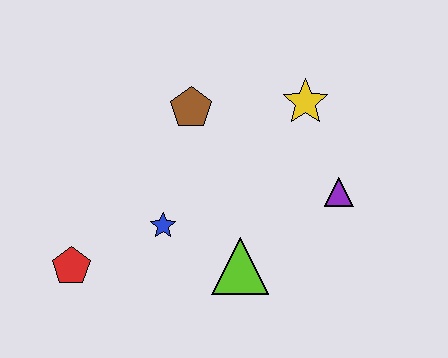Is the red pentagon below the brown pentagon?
Yes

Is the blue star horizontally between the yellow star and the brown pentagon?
No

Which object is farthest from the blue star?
The yellow star is farthest from the blue star.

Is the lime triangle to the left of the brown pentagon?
No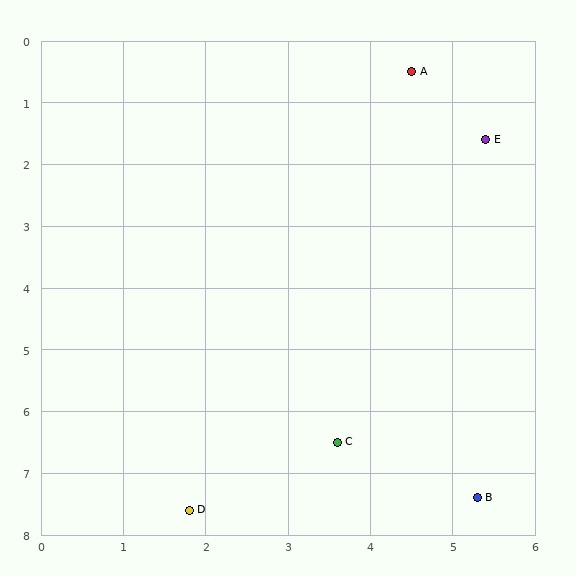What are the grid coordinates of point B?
Point B is at approximately (5.3, 7.4).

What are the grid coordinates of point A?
Point A is at approximately (4.5, 0.5).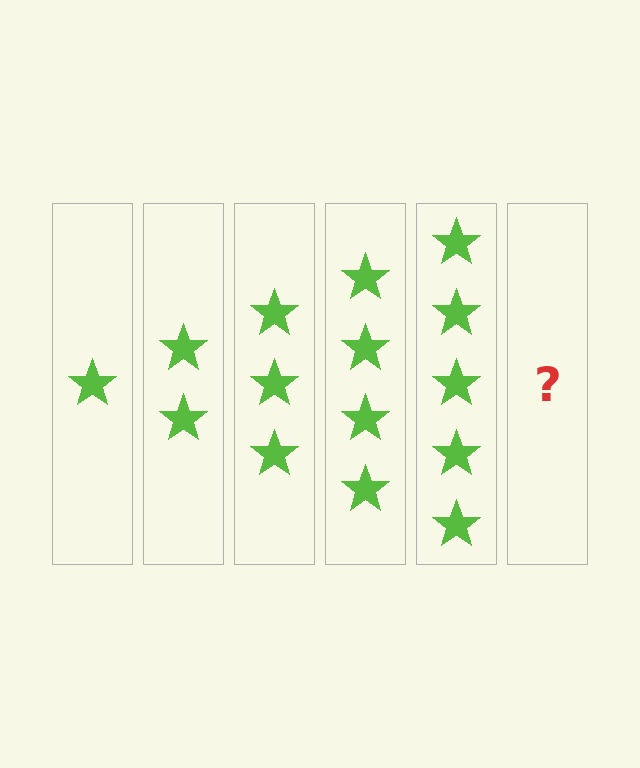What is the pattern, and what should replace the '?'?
The pattern is that each step adds one more star. The '?' should be 6 stars.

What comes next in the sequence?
The next element should be 6 stars.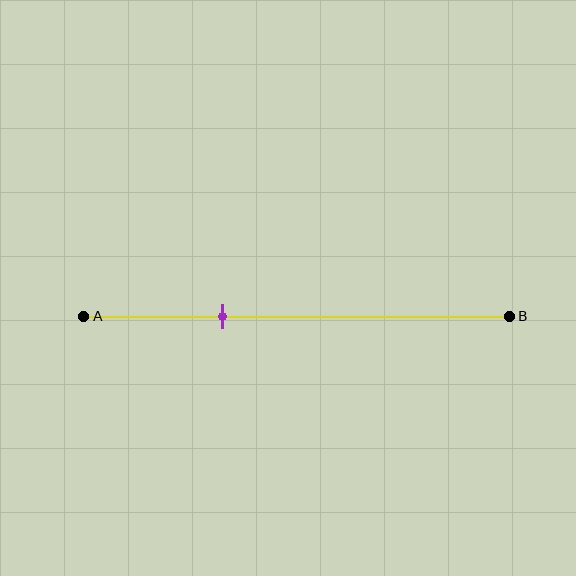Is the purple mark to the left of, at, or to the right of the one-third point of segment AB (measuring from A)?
The purple mark is approximately at the one-third point of segment AB.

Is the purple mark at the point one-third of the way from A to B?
Yes, the mark is approximately at the one-third point.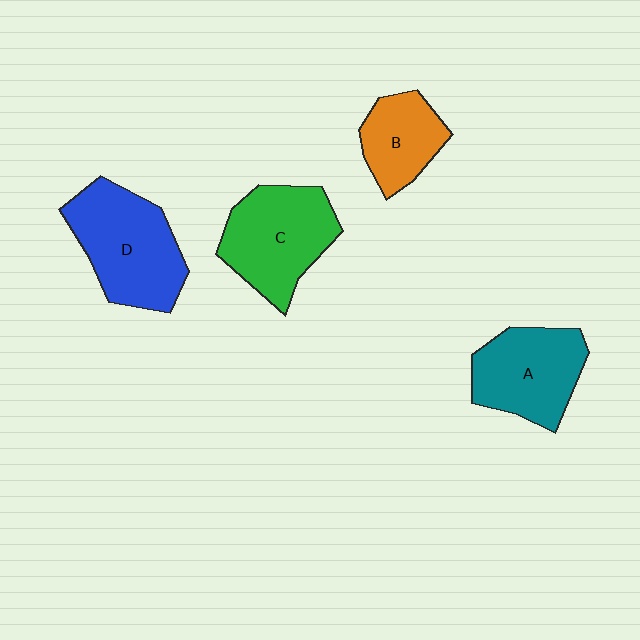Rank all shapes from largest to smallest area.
From largest to smallest: D (blue), C (green), A (teal), B (orange).